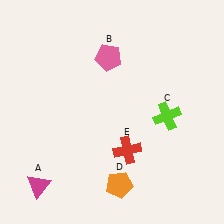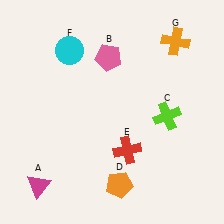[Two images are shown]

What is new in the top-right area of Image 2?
An orange cross (G) was added in the top-right area of Image 2.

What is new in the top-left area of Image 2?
A cyan circle (F) was added in the top-left area of Image 2.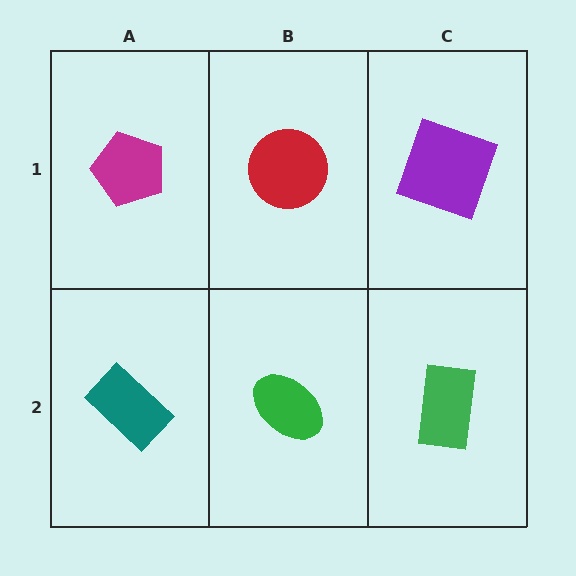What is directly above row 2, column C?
A purple square.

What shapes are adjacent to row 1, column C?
A green rectangle (row 2, column C), a red circle (row 1, column B).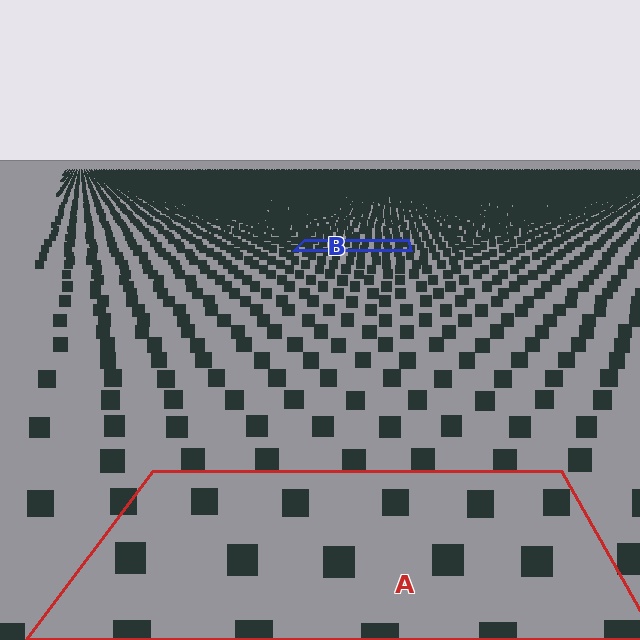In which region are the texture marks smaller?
The texture marks are smaller in region B, because it is farther away.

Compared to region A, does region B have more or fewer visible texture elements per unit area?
Region B has more texture elements per unit area — they are packed more densely because it is farther away.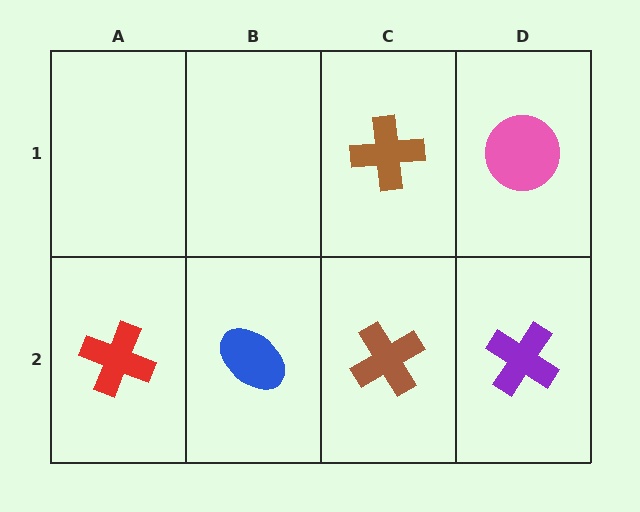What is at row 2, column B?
A blue ellipse.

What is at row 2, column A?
A red cross.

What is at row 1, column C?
A brown cross.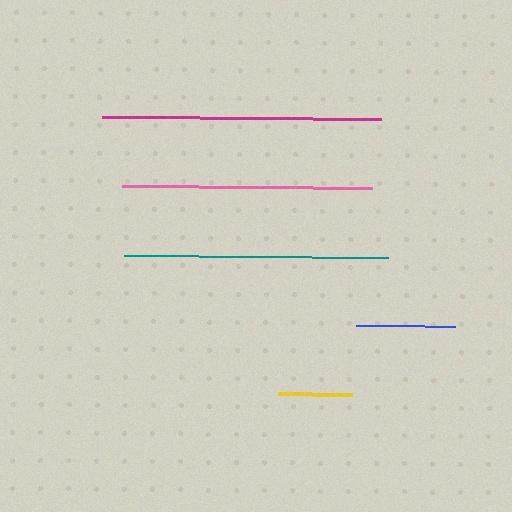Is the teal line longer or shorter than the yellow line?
The teal line is longer than the yellow line.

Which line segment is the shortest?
The yellow line is the shortest at approximately 75 pixels.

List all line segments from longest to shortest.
From longest to shortest: magenta, teal, pink, blue, yellow.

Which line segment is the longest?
The magenta line is the longest at approximately 280 pixels.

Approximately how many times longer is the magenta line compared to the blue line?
The magenta line is approximately 2.8 times the length of the blue line.